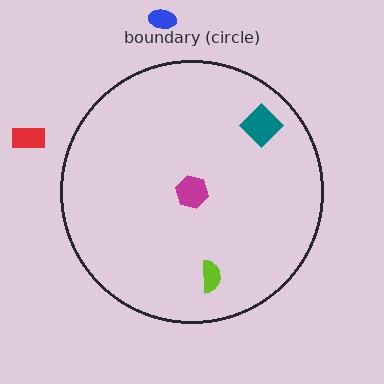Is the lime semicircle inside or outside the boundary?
Inside.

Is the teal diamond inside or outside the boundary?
Inside.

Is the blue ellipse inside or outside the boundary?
Outside.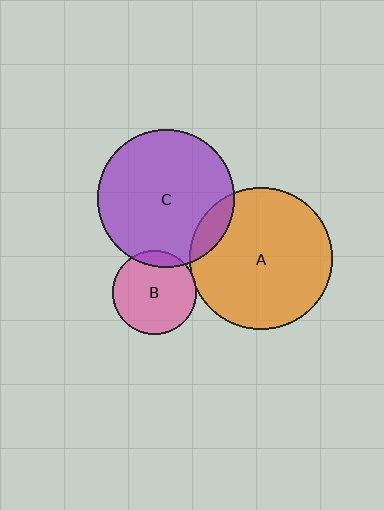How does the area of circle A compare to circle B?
Approximately 2.9 times.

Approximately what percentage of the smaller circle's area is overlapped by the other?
Approximately 5%.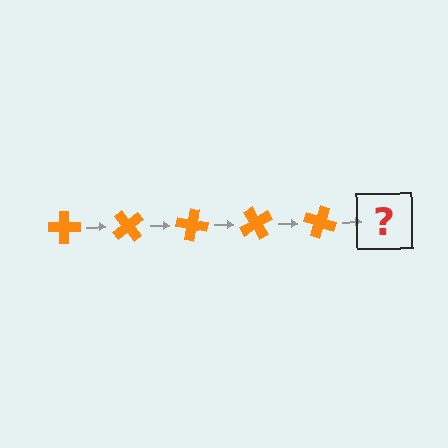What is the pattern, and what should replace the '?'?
The pattern is that the cross rotates 50 degrees each step. The '?' should be an orange cross rotated 250 degrees.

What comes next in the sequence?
The next element should be an orange cross rotated 250 degrees.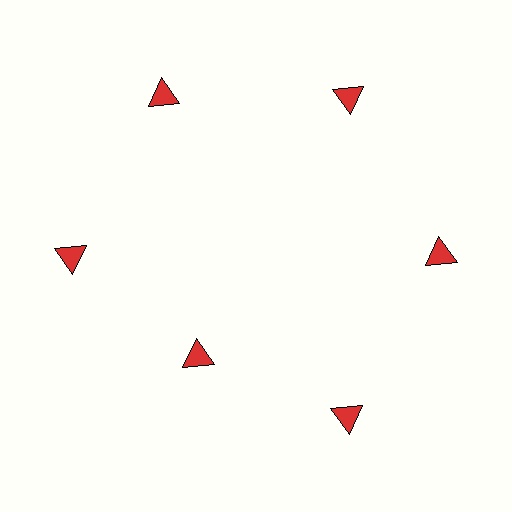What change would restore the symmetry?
The symmetry would be restored by moving it outward, back onto the ring so that all 6 triangles sit at equal angles and equal distance from the center.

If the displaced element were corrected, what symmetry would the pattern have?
It would have 6-fold rotational symmetry — the pattern would map onto itself every 60 degrees.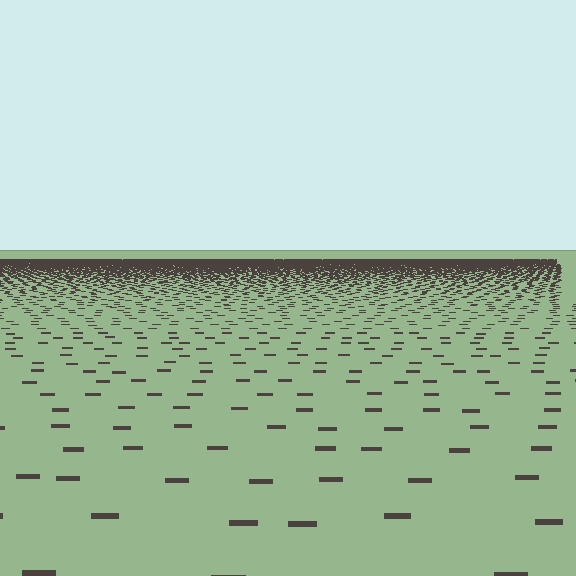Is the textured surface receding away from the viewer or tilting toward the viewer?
The surface is receding away from the viewer. Texture elements get smaller and denser toward the top.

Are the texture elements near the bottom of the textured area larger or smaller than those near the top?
Larger. Near the bottom, elements are closer to the viewer and appear at a bigger on-screen size.